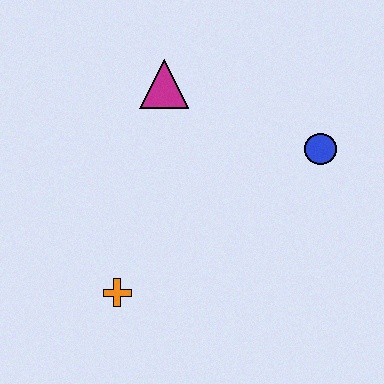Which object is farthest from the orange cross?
The blue circle is farthest from the orange cross.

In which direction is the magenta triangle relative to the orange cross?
The magenta triangle is above the orange cross.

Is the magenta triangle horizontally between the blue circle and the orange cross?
Yes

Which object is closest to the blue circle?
The magenta triangle is closest to the blue circle.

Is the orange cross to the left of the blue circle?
Yes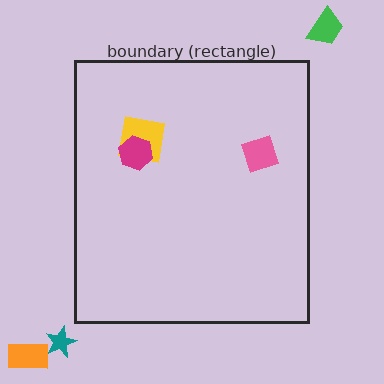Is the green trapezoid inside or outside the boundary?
Outside.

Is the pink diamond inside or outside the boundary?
Inside.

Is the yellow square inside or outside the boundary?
Inside.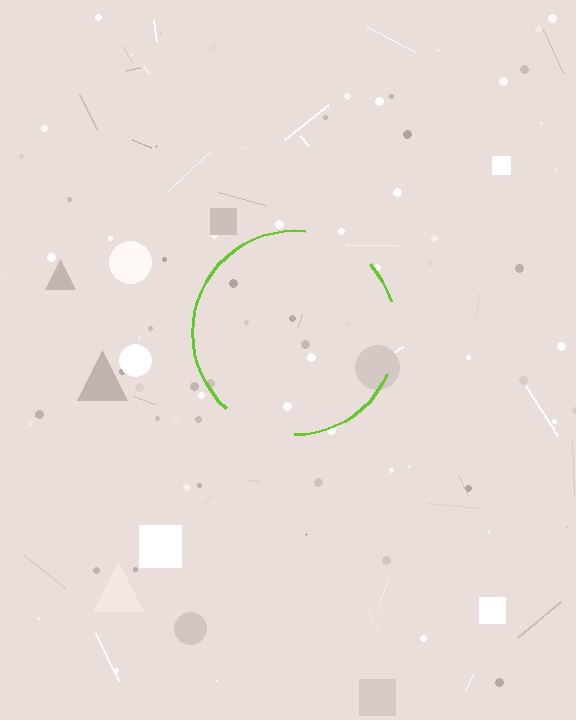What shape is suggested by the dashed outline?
The dashed outline suggests a circle.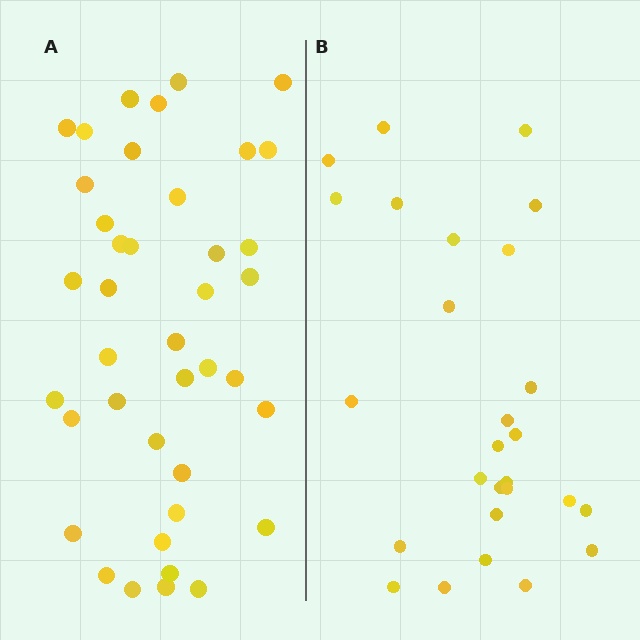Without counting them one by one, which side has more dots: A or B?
Region A (the left region) has more dots.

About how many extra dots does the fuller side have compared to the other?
Region A has approximately 15 more dots than region B.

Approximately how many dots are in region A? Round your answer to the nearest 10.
About 40 dots.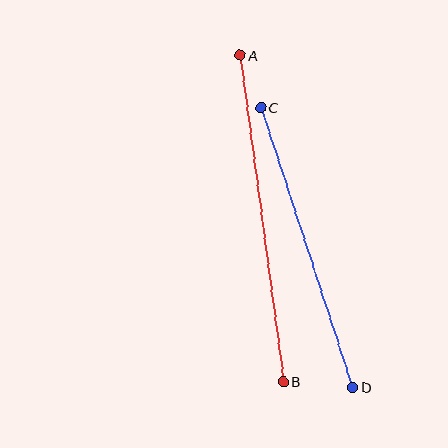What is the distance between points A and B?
The distance is approximately 330 pixels.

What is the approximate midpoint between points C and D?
The midpoint is at approximately (307, 247) pixels.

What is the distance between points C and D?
The distance is approximately 294 pixels.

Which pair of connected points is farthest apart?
Points A and B are farthest apart.